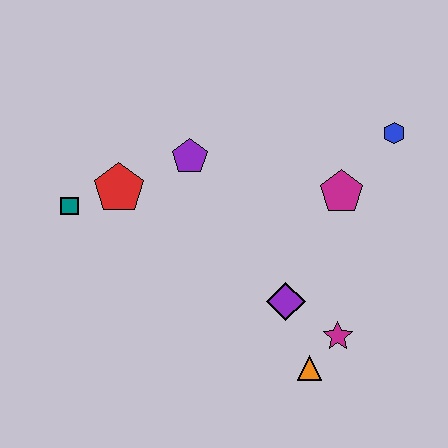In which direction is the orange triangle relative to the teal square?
The orange triangle is to the right of the teal square.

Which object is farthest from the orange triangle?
The teal square is farthest from the orange triangle.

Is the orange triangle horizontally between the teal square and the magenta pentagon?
Yes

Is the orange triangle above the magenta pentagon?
No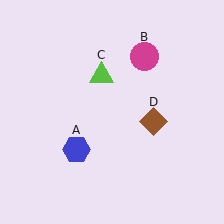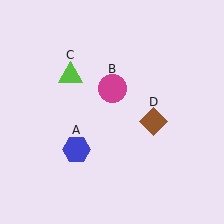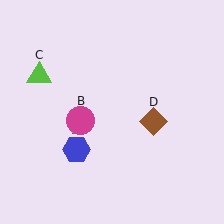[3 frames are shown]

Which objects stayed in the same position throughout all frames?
Blue hexagon (object A) and brown diamond (object D) remained stationary.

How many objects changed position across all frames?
2 objects changed position: magenta circle (object B), lime triangle (object C).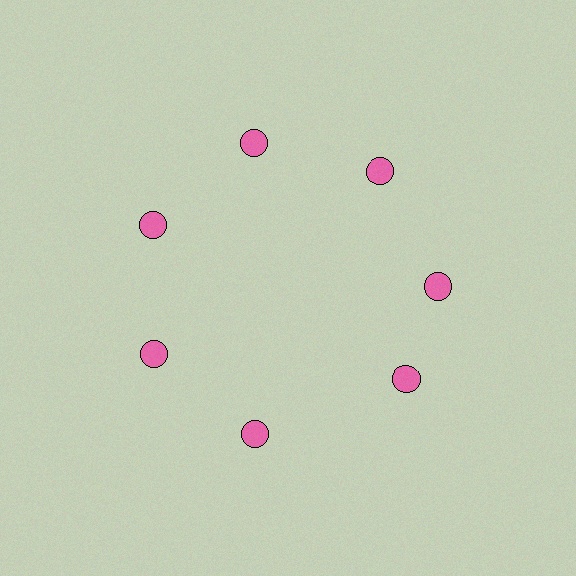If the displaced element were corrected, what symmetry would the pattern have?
It would have 7-fold rotational symmetry — the pattern would map onto itself every 51 degrees.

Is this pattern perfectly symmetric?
No. The 7 pink circles are arranged in a ring, but one element near the 5 o'clock position is rotated out of alignment along the ring, breaking the 7-fold rotational symmetry.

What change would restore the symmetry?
The symmetry would be restored by rotating it back into even spacing with its neighbors so that all 7 circles sit at equal angles and equal distance from the center.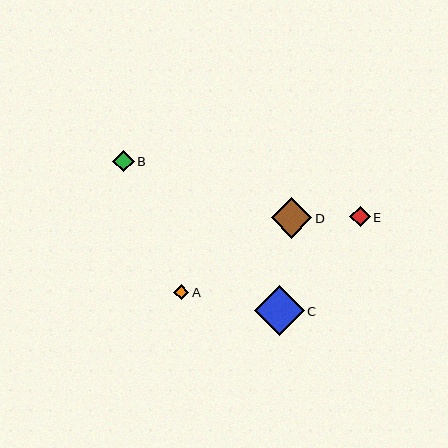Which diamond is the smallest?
Diamond A is the smallest with a size of approximately 15 pixels.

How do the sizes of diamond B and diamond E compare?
Diamond B and diamond E are approximately the same size.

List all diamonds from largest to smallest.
From largest to smallest: C, D, B, E, A.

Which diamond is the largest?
Diamond C is the largest with a size of approximately 50 pixels.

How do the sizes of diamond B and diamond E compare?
Diamond B and diamond E are approximately the same size.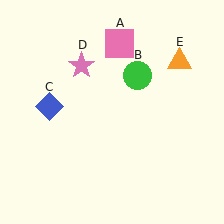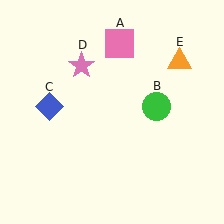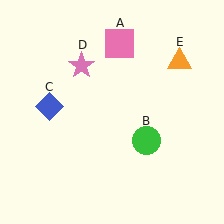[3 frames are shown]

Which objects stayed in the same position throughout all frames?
Pink square (object A) and blue diamond (object C) and pink star (object D) and orange triangle (object E) remained stationary.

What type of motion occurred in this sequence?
The green circle (object B) rotated clockwise around the center of the scene.